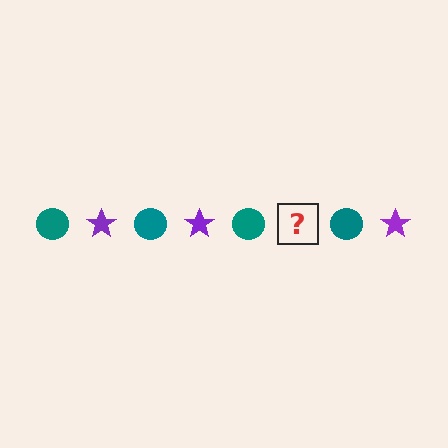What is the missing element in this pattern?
The missing element is a purple star.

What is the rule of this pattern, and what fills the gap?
The rule is that the pattern alternates between teal circle and purple star. The gap should be filled with a purple star.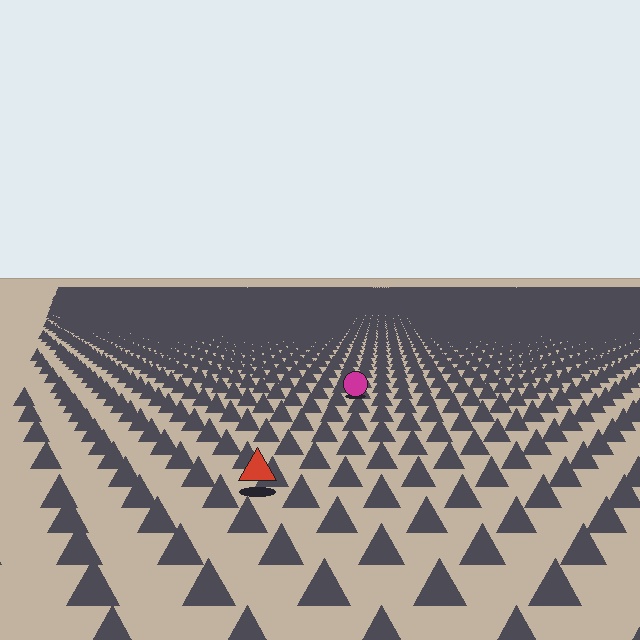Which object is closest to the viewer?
The red triangle is closest. The texture marks near it are larger and more spread out.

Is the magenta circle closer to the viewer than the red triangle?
No. The red triangle is closer — you can tell from the texture gradient: the ground texture is coarser near it.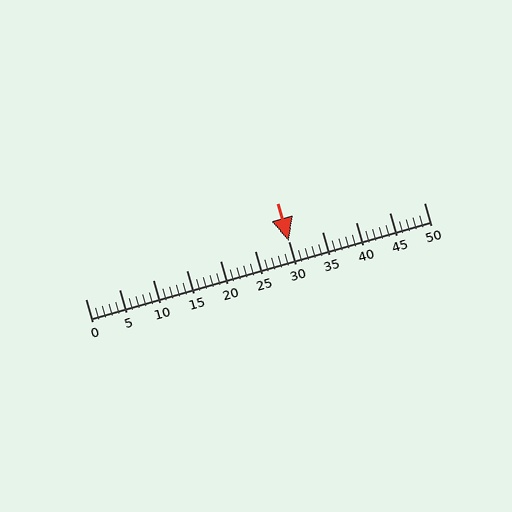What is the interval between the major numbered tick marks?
The major tick marks are spaced 5 units apart.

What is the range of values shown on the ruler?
The ruler shows values from 0 to 50.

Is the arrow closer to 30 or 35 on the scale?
The arrow is closer to 30.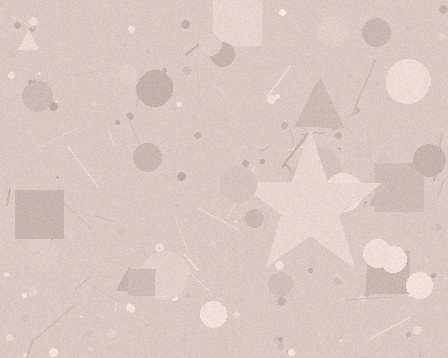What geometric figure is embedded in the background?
A star is embedded in the background.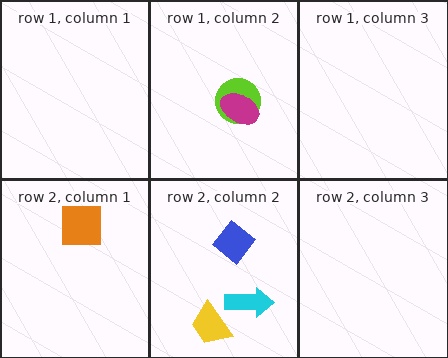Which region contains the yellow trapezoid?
The row 2, column 2 region.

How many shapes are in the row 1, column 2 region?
2.